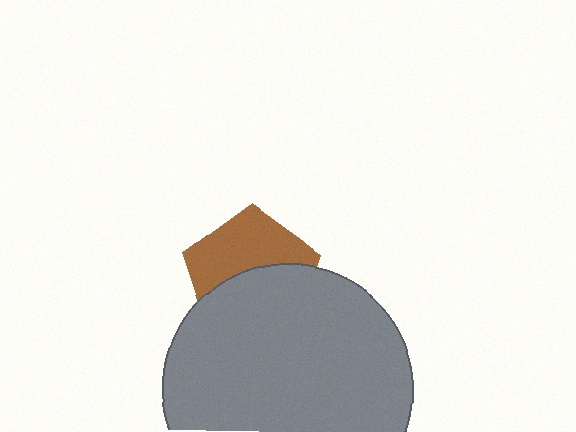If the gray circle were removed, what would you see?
You would see the complete brown pentagon.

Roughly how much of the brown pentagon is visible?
About half of it is visible (roughly 48%).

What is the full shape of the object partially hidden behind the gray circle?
The partially hidden object is a brown pentagon.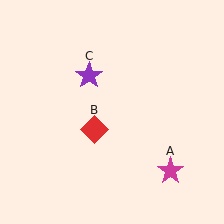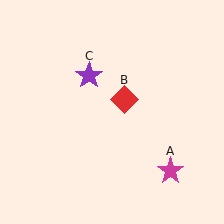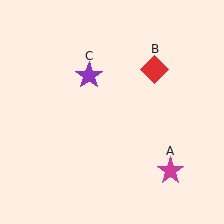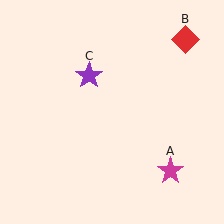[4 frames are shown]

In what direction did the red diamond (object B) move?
The red diamond (object B) moved up and to the right.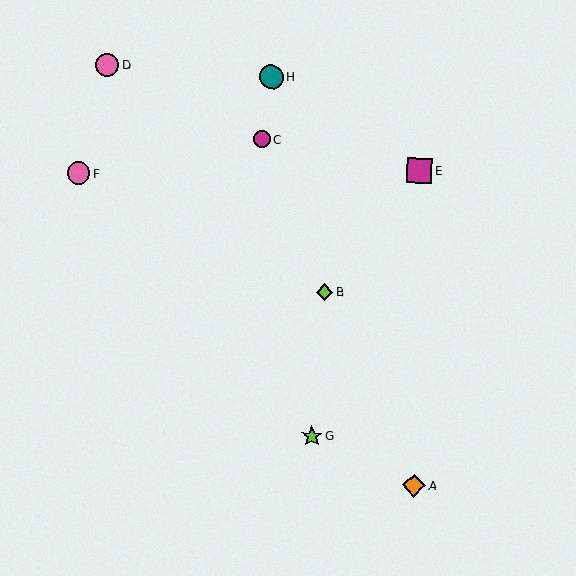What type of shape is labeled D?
Shape D is a pink circle.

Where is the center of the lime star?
The center of the lime star is at (312, 436).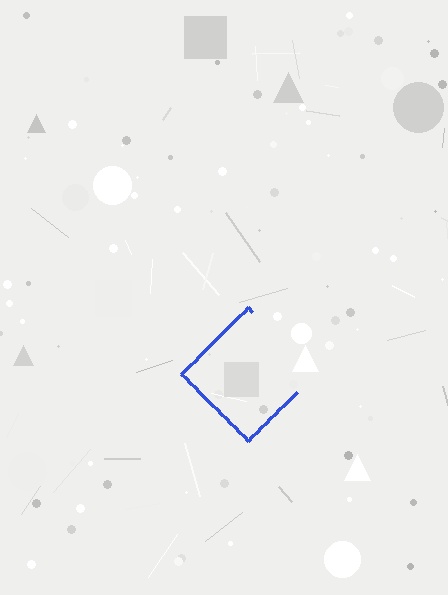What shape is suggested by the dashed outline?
The dashed outline suggests a diamond.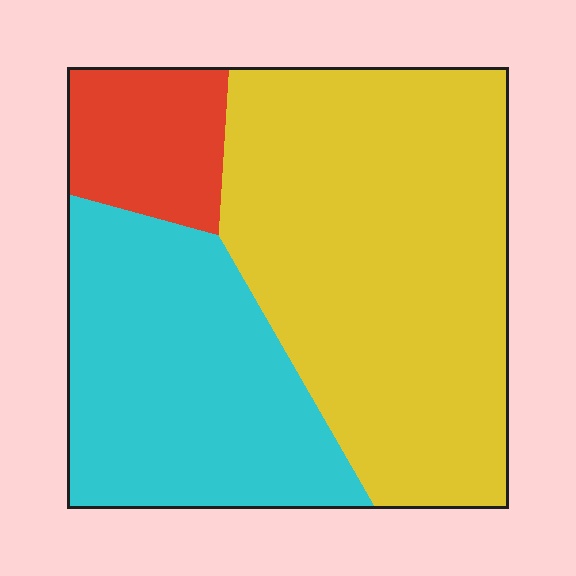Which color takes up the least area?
Red, at roughly 10%.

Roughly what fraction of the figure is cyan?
Cyan covers roughly 35% of the figure.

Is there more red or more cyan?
Cyan.